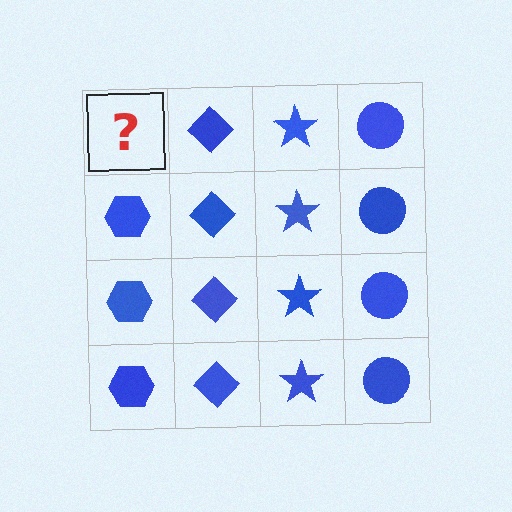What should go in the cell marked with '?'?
The missing cell should contain a blue hexagon.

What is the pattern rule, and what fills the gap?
The rule is that each column has a consistent shape. The gap should be filled with a blue hexagon.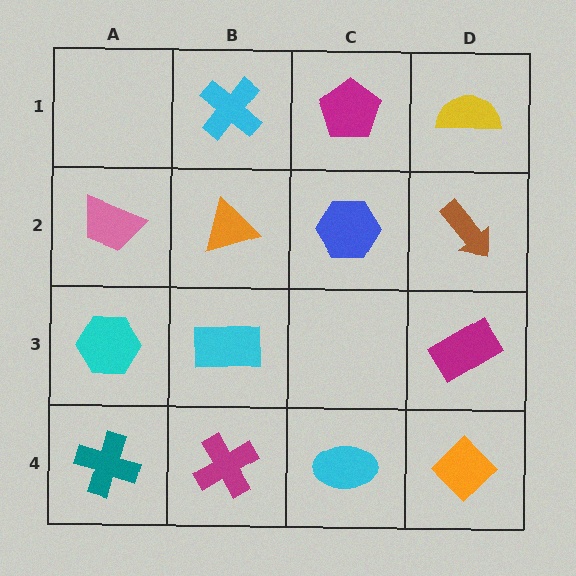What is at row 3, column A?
A cyan hexagon.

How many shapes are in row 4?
4 shapes.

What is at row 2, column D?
A brown arrow.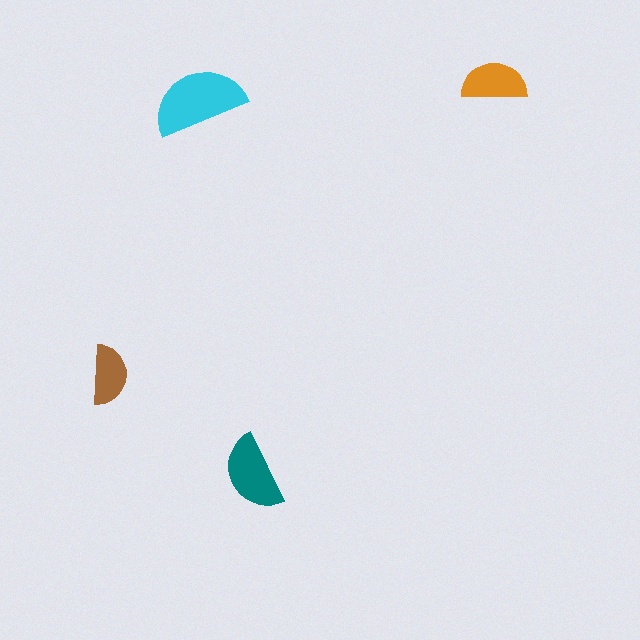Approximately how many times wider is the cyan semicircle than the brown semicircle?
About 1.5 times wider.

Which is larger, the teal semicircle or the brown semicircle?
The teal one.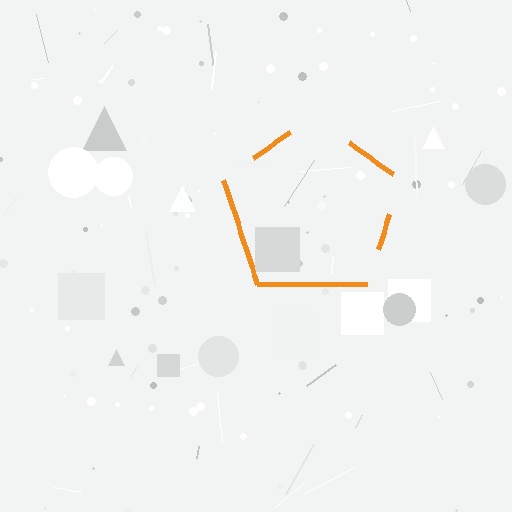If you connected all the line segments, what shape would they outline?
They would outline a pentagon.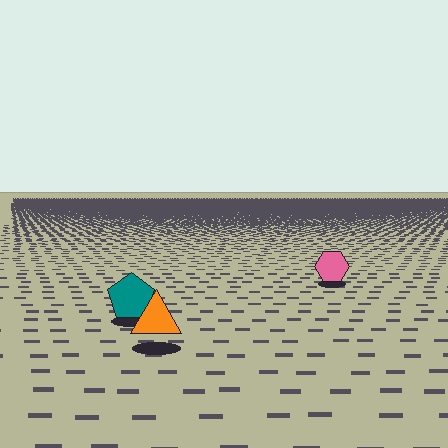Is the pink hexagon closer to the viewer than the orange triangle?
No. The orange triangle is closer — you can tell from the texture gradient: the ground texture is coarser near it.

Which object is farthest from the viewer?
The pink hexagon is farthest from the viewer. It appears smaller and the ground texture around it is denser.